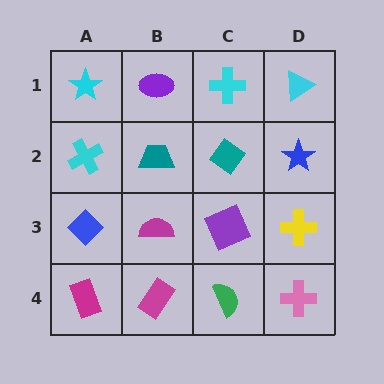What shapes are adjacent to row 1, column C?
A teal diamond (row 2, column C), a purple ellipse (row 1, column B), a cyan triangle (row 1, column D).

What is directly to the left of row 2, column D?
A teal diamond.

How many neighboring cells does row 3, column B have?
4.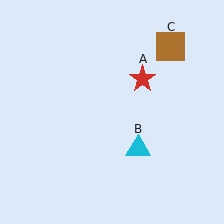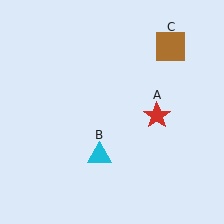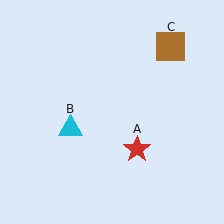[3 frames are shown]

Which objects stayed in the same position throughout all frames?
Brown square (object C) remained stationary.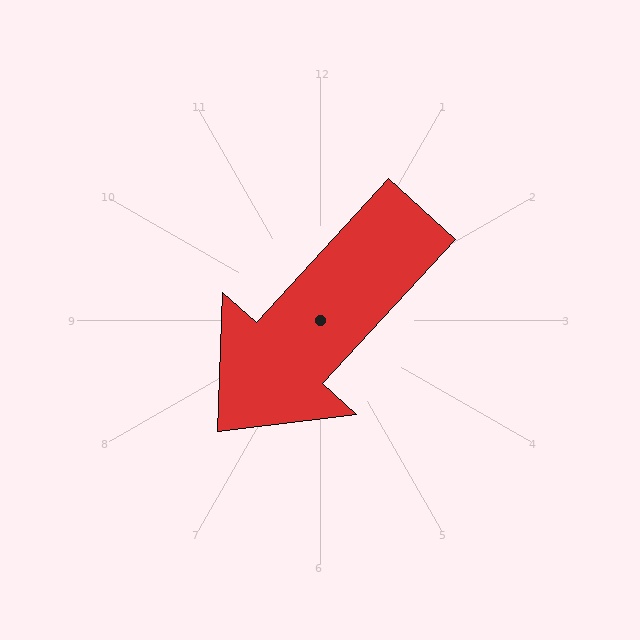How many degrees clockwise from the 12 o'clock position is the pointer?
Approximately 223 degrees.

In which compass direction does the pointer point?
Southwest.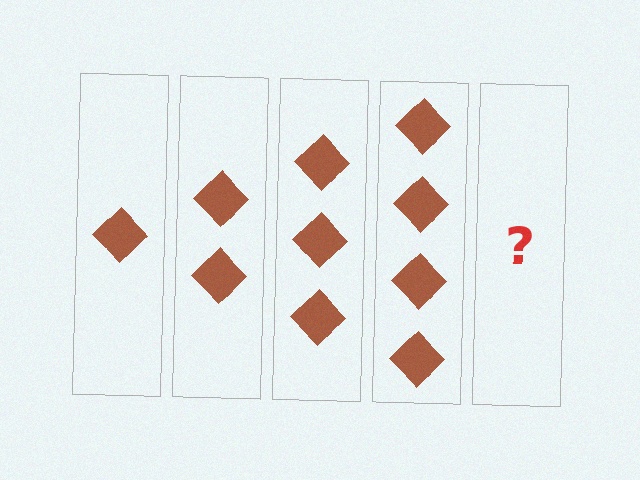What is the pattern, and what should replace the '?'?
The pattern is that each step adds one more diamond. The '?' should be 5 diamonds.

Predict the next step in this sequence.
The next step is 5 diamonds.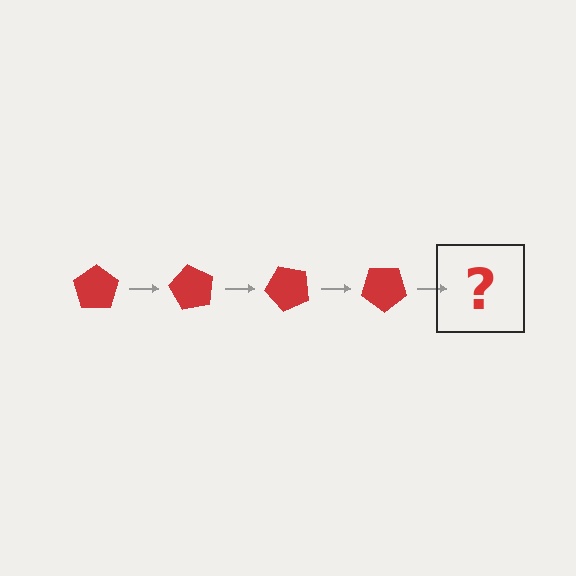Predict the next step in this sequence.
The next step is a red pentagon rotated 240 degrees.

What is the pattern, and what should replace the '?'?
The pattern is that the pentagon rotates 60 degrees each step. The '?' should be a red pentagon rotated 240 degrees.